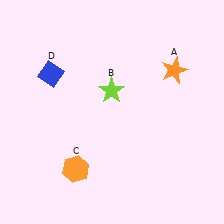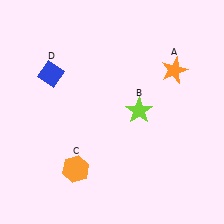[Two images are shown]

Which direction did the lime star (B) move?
The lime star (B) moved right.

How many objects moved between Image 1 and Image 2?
1 object moved between the two images.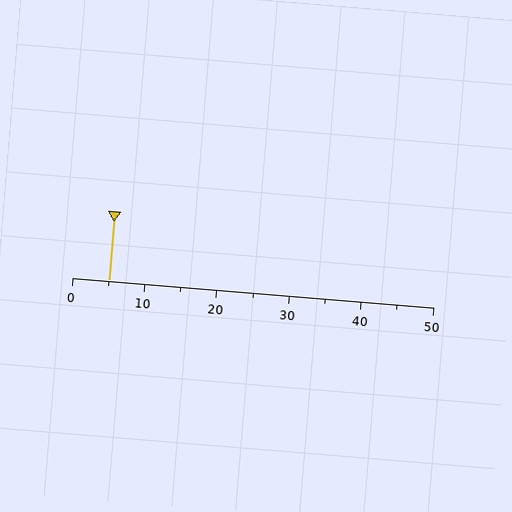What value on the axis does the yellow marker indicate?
The marker indicates approximately 5.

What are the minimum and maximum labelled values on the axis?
The axis runs from 0 to 50.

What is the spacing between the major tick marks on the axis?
The major ticks are spaced 10 apart.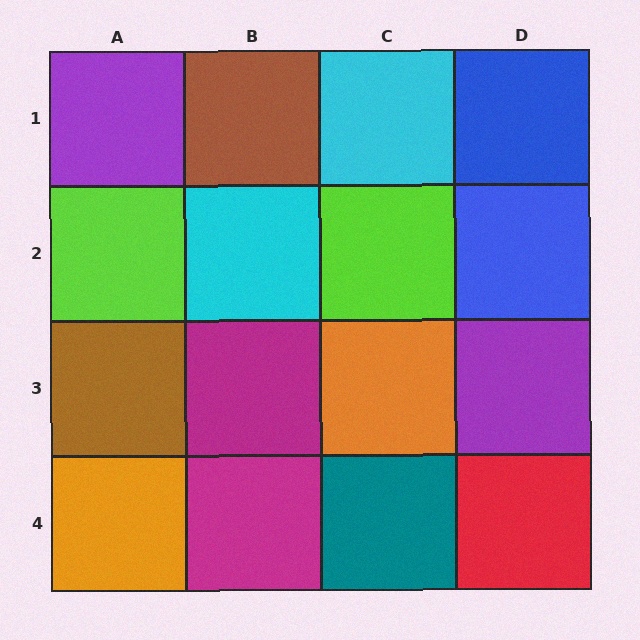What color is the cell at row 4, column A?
Orange.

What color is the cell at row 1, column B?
Brown.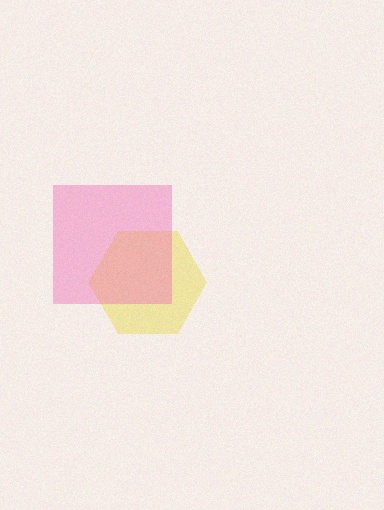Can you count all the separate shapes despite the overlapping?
Yes, there are 2 separate shapes.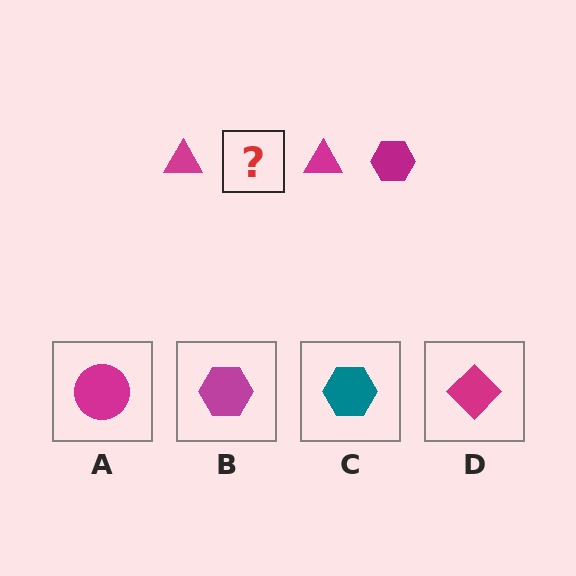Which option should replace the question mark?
Option B.